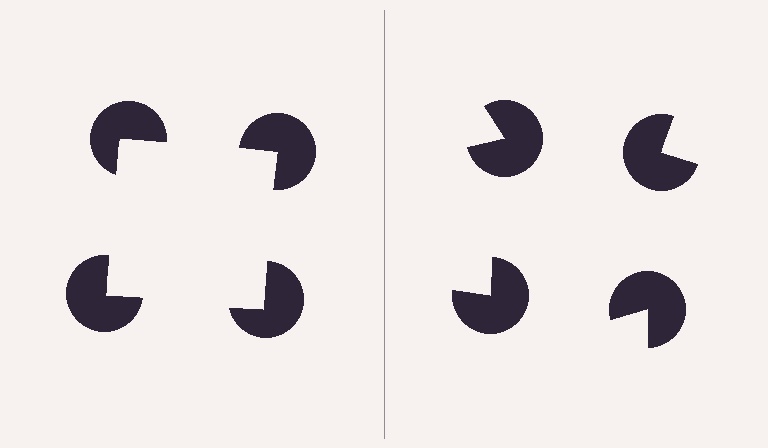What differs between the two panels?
The pac-man discs are positioned identically on both sides; only the wedge orientations differ. On the left they align to a square; on the right they are misaligned.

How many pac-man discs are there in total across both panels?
8 — 4 on each side.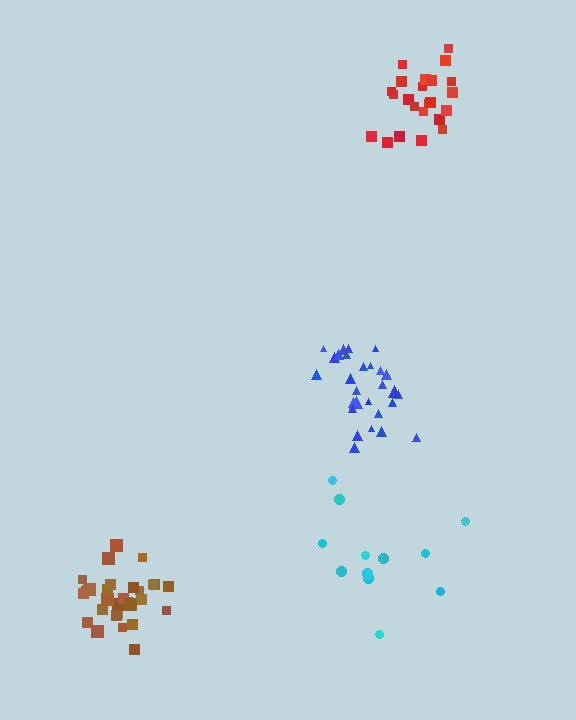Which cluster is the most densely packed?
Brown.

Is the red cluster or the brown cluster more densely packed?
Brown.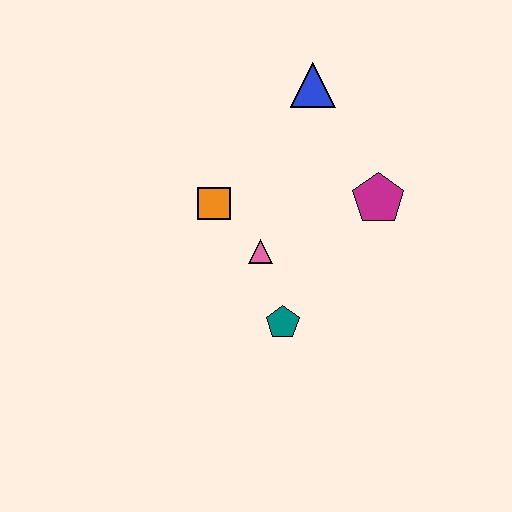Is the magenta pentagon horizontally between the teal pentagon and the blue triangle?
No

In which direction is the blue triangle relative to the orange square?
The blue triangle is above the orange square.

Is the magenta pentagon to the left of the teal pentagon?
No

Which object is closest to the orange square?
The pink triangle is closest to the orange square.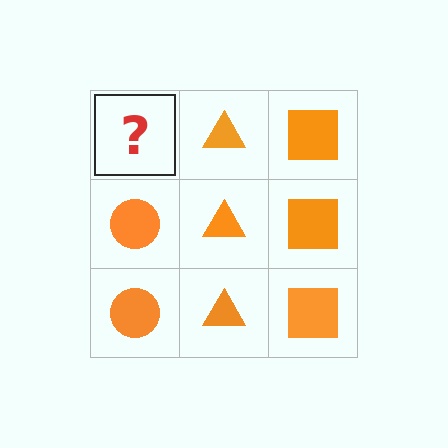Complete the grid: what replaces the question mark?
The question mark should be replaced with an orange circle.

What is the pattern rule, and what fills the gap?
The rule is that each column has a consistent shape. The gap should be filled with an orange circle.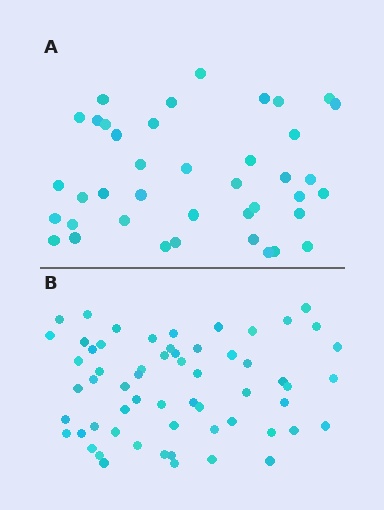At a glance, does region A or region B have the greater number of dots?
Region B (the bottom region) has more dots.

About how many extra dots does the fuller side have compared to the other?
Region B has approximately 20 more dots than region A.